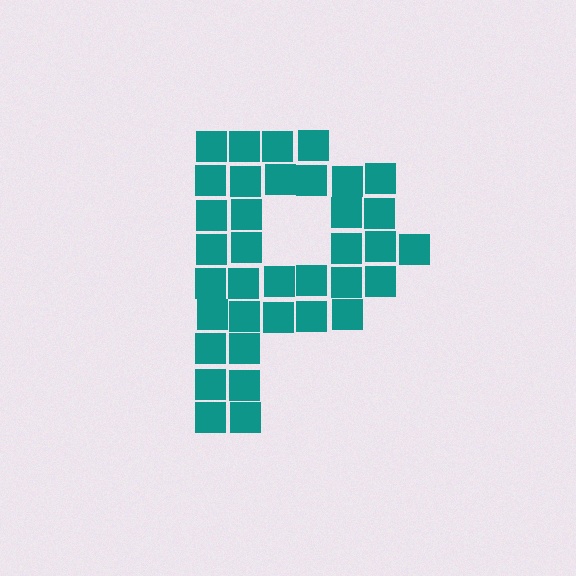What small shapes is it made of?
It is made of small squares.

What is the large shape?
The large shape is the letter P.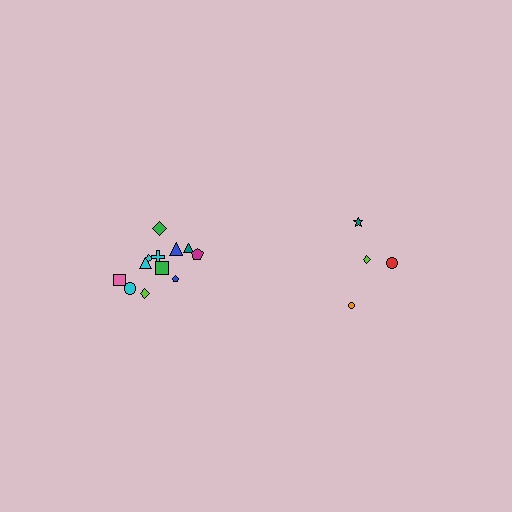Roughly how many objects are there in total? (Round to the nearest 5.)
Roughly 15 objects in total.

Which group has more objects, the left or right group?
The left group.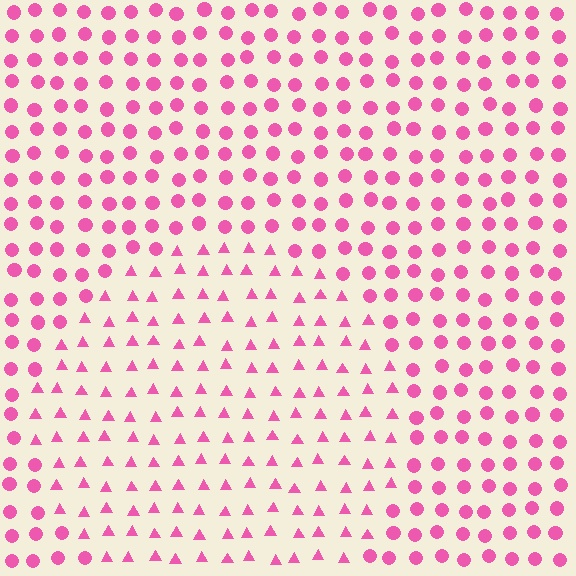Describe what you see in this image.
The image is filled with small pink elements arranged in a uniform grid. A circle-shaped region contains triangles, while the surrounding area contains circles. The boundary is defined purely by the change in element shape.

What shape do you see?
I see a circle.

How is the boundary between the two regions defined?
The boundary is defined by a change in element shape: triangles inside vs. circles outside. All elements share the same color and spacing.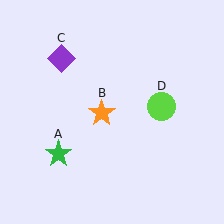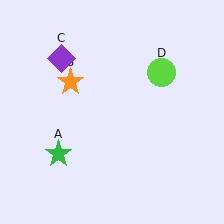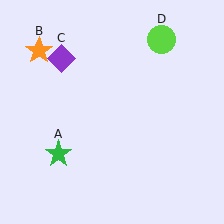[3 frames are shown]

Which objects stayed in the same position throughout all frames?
Green star (object A) and purple diamond (object C) remained stationary.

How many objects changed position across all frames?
2 objects changed position: orange star (object B), lime circle (object D).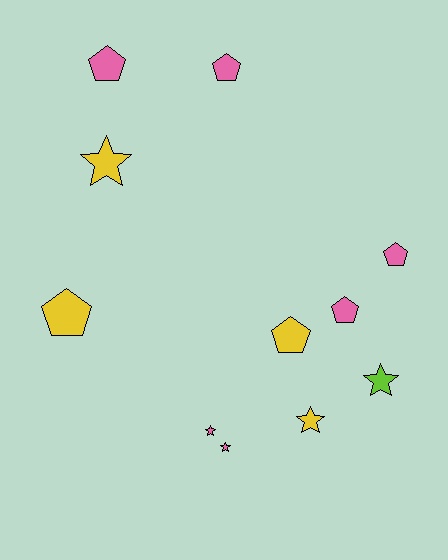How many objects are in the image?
There are 11 objects.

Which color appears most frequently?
Pink, with 6 objects.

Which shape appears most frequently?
Pentagon, with 6 objects.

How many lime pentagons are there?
There are no lime pentagons.